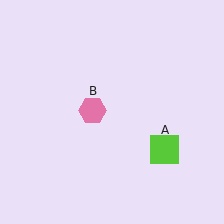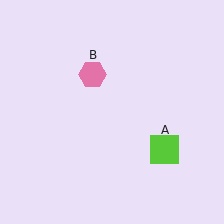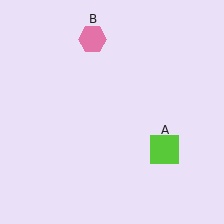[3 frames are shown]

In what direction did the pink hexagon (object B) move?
The pink hexagon (object B) moved up.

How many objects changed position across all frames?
1 object changed position: pink hexagon (object B).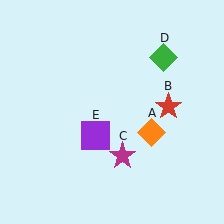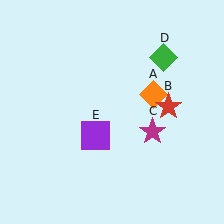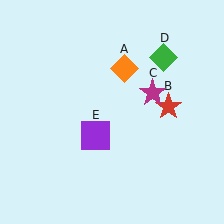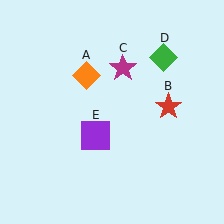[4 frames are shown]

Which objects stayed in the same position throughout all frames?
Red star (object B) and green diamond (object D) and purple square (object E) remained stationary.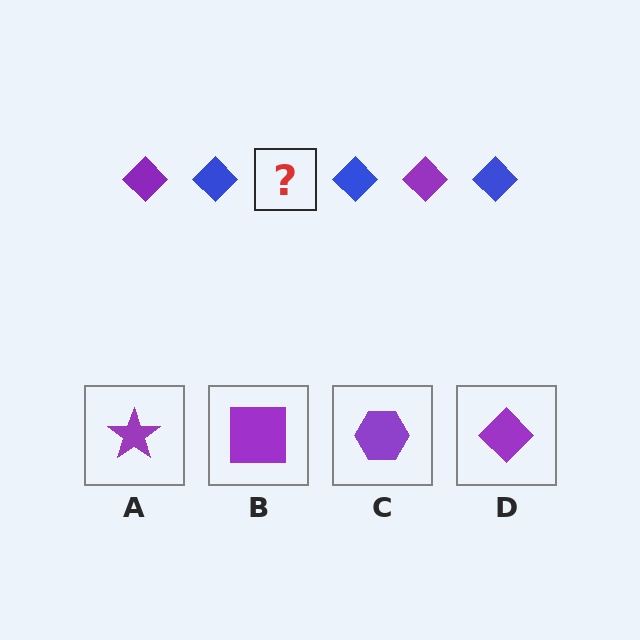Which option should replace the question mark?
Option D.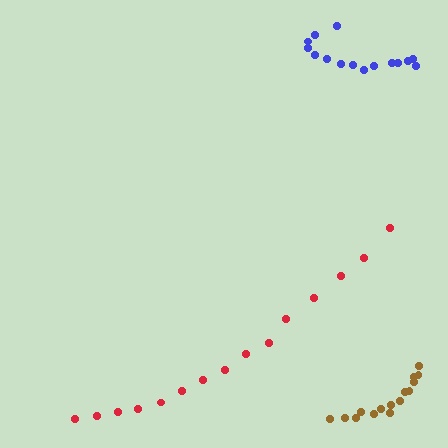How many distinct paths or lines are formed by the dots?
There are 3 distinct paths.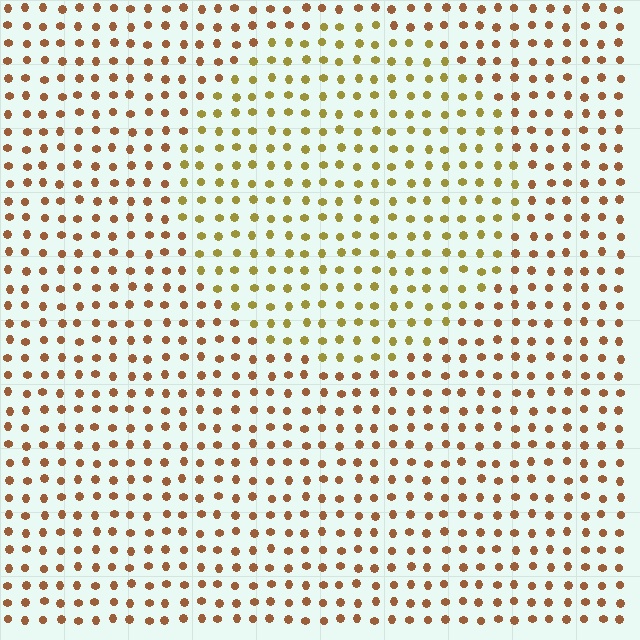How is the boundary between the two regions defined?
The boundary is defined purely by a slight shift in hue (about 33 degrees). Spacing, size, and orientation are identical on both sides.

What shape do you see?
I see a circle.